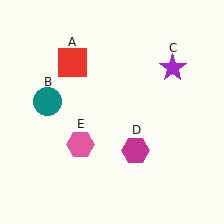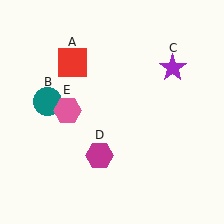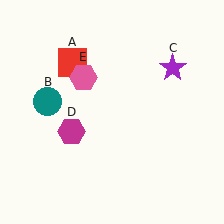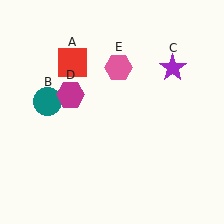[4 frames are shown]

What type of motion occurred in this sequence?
The magenta hexagon (object D), pink hexagon (object E) rotated clockwise around the center of the scene.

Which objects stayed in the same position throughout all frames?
Red square (object A) and teal circle (object B) and purple star (object C) remained stationary.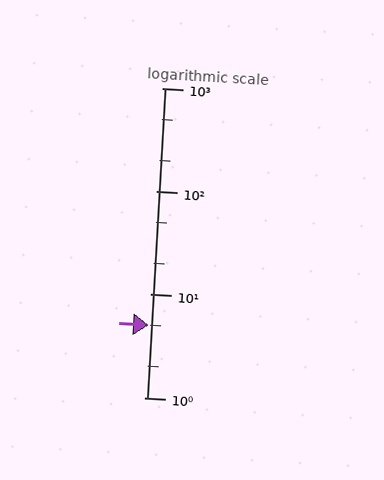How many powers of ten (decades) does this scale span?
The scale spans 3 decades, from 1 to 1000.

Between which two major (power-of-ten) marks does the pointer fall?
The pointer is between 1 and 10.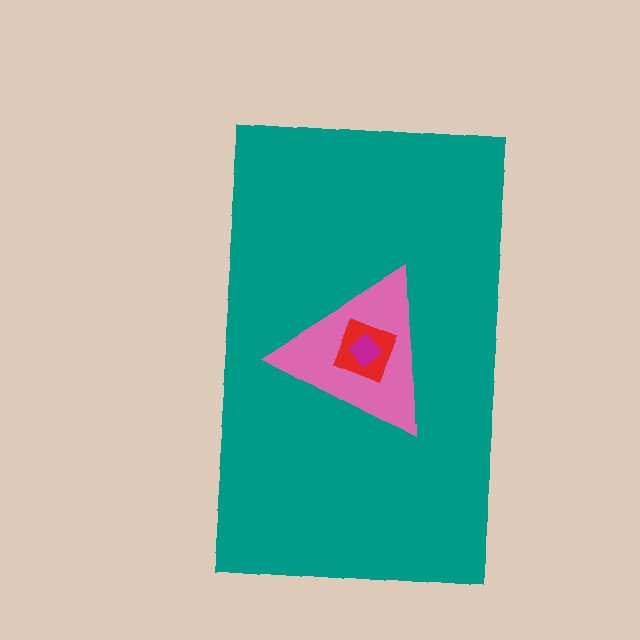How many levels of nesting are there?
4.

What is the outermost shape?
The teal rectangle.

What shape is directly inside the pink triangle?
The red diamond.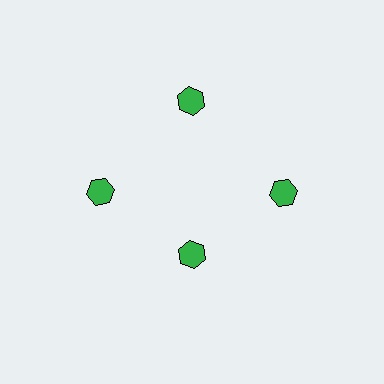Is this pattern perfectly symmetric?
No. The 4 green hexagons are arranged in a ring, but one element near the 6 o'clock position is pulled inward toward the center, breaking the 4-fold rotational symmetry.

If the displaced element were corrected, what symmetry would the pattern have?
It would have 4-fold rotational symmetry — the pattern would map onto itself every 90 degrees.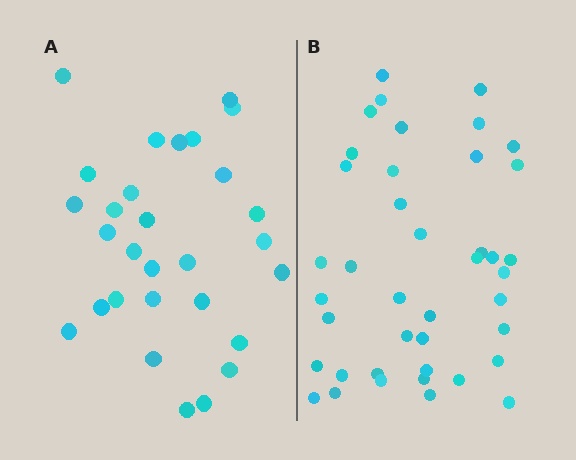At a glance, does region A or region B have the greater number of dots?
Region B (the right region) has more dots.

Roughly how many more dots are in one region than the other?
Region B has roughly 12 or so more dots than region A.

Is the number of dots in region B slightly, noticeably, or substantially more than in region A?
Region B has noticeably more, but not dramatically so. The ratio is roughly 1.4 to 1.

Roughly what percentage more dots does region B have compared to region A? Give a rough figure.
About 40% more.